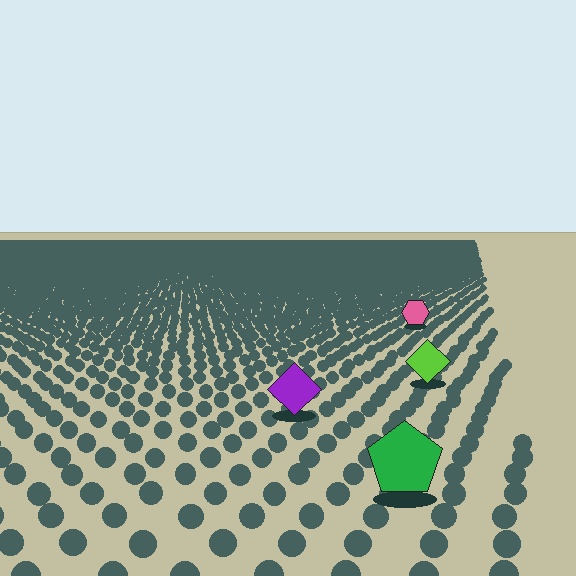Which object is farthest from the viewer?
The pink hexagon is farthest from the viewer. It appears smaller and the ground texture around it is denser.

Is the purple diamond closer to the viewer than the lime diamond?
Yes. The purple diamond is closer — you can tell from the texture gradient: the ground texture is coarser near it.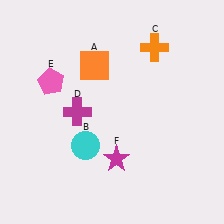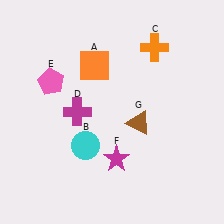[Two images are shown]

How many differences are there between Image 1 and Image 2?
There is 1 difference between the two images.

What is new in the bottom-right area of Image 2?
A brown triangle (G) was added in the bottom-right area of Image 2.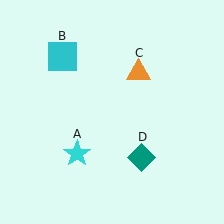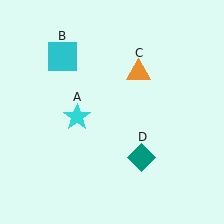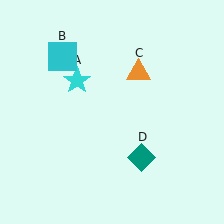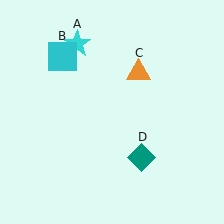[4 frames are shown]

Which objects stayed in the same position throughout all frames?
Cyan square (object B) and orange triangle (object C) and teal diamond (object D) remained stationary.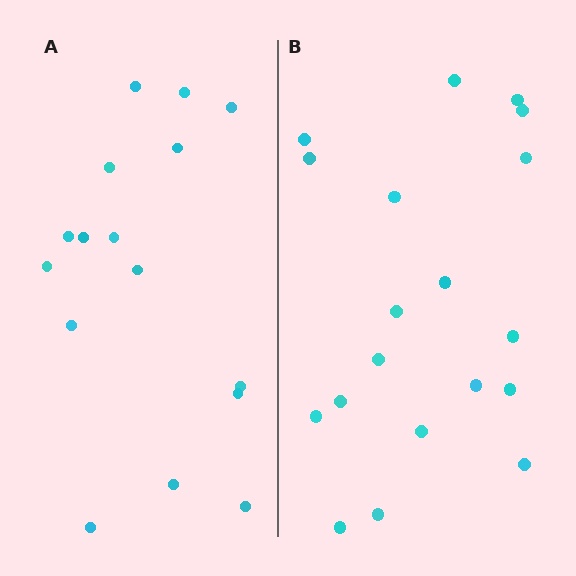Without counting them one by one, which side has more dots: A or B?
Region B (the right region) has more dots.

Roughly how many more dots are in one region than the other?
Region B has just a few more — roughly 2 or 3 more dots than region A.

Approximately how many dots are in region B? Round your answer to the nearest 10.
About 20 dots. (The exact count is 19, which rounds to 20.)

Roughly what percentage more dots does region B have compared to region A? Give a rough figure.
About 20% more.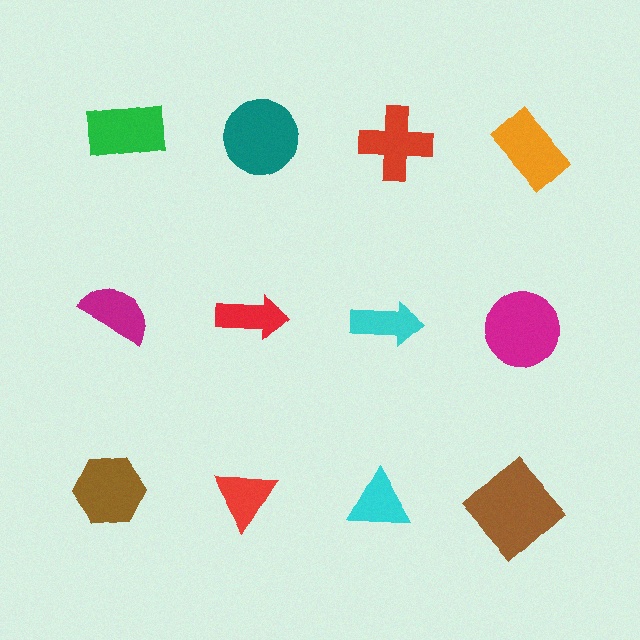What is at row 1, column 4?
An orange rectangle.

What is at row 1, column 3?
A red cross.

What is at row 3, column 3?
A cyan triangle.